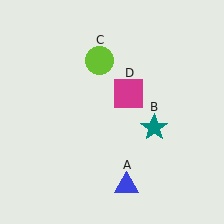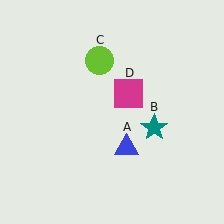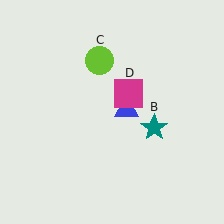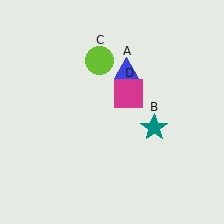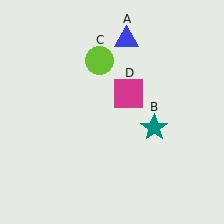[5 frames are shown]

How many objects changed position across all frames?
1 object changed position: blue triangle (object A).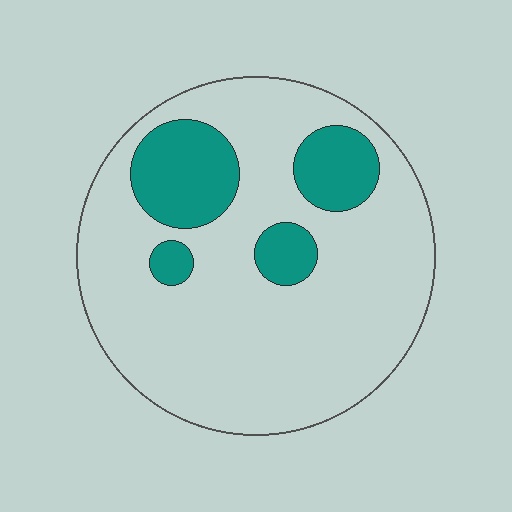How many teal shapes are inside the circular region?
4.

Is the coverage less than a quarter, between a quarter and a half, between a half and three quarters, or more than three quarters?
Less than a quarter.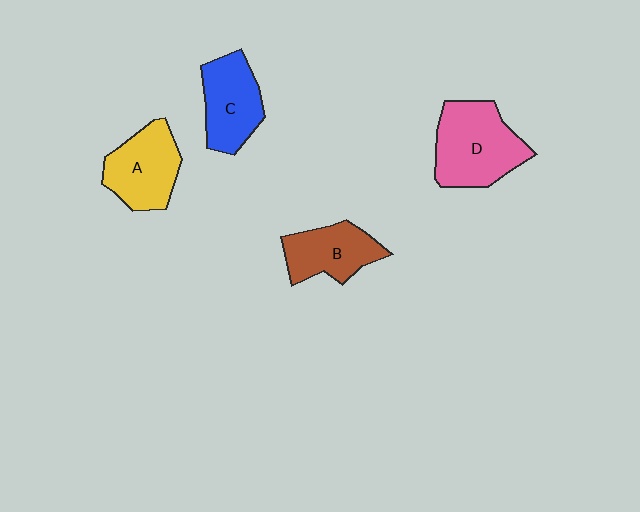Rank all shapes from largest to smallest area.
From largest to smallest: D (pink), A (yellow), C (blue), B (brown).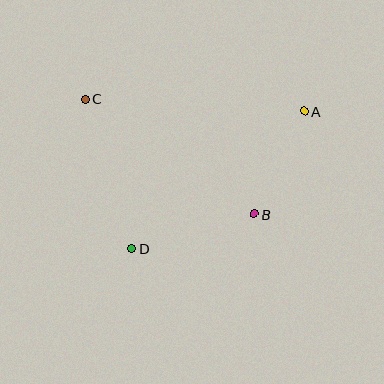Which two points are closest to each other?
Points A and B are closest to each other.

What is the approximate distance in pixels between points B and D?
The distance between B and D is approximately 128 pixels.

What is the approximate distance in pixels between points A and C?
The distance between A and C is approximately 219 pixels.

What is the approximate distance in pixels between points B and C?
The distance between B and C is approximately 205 pixels.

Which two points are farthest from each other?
Points A and D are farthest from each other.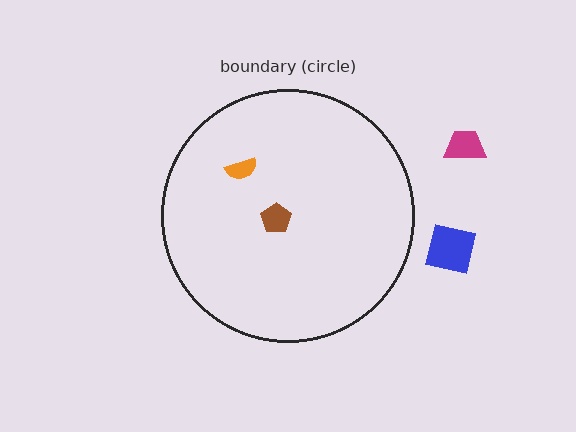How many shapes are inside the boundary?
2 inside, 2 outside.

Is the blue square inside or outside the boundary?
Outside.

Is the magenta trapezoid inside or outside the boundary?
Outside.